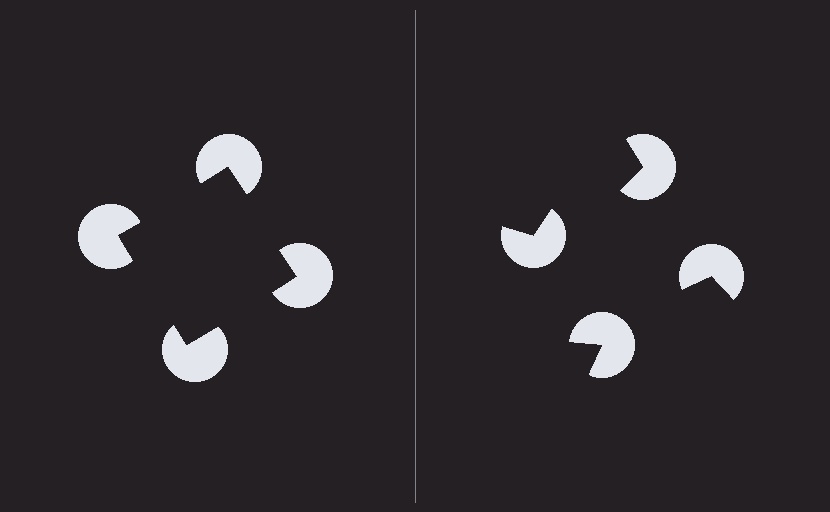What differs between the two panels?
The pac-man discs are positioned identically on both sides; only the wedge orientations differ. On the left they align to a square; on the right they are misaligned.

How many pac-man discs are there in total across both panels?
8 — 4 on each side.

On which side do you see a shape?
An illusory square appears on the left side. On the right side the wedge cuts are rotated, so no coherent shape forms.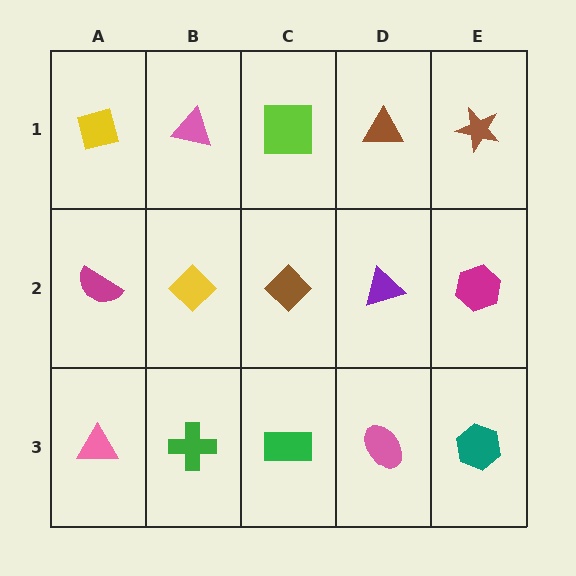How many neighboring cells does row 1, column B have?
3.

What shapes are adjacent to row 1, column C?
A brown diamond (row 2, column C), a pink triangle (row 1, column B), a brown triangle (row 1, column D).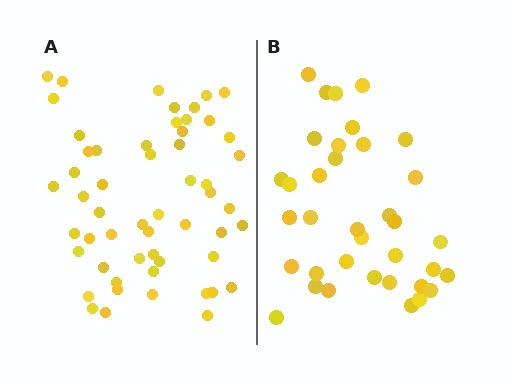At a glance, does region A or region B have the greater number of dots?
Region A (the left region) has more dots.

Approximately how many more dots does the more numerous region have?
Region A has approximately 20 more dots than region B.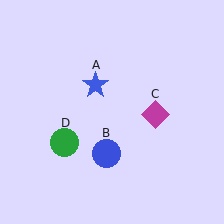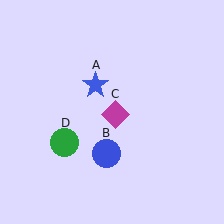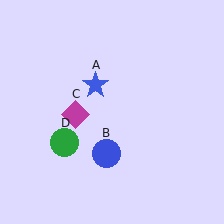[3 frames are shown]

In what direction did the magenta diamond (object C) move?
The magenta diamond (object C) moved left.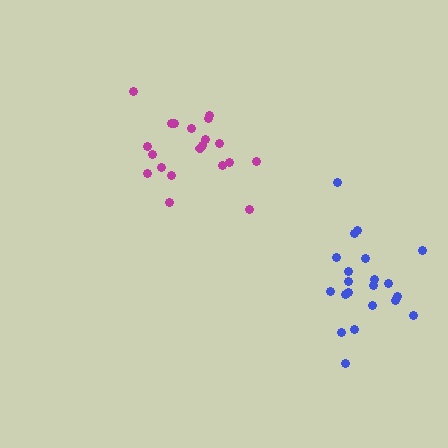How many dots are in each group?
Group 1: 20 dots, Group 2: 21 dots (41 total).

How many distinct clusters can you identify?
There are 2 distinct clusters.